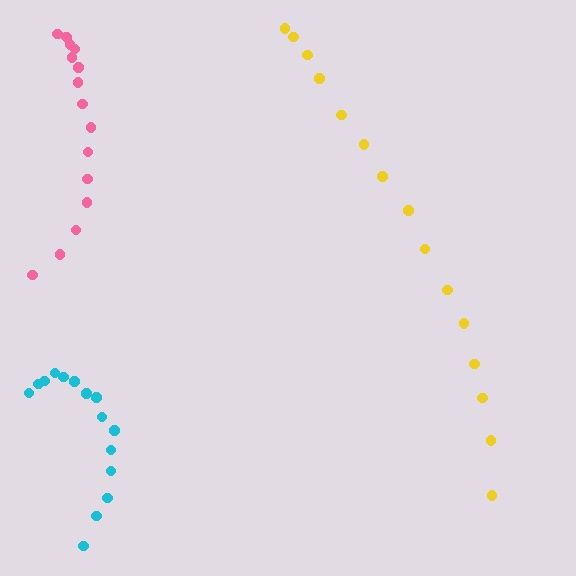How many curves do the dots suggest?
There are 3 distinct paths.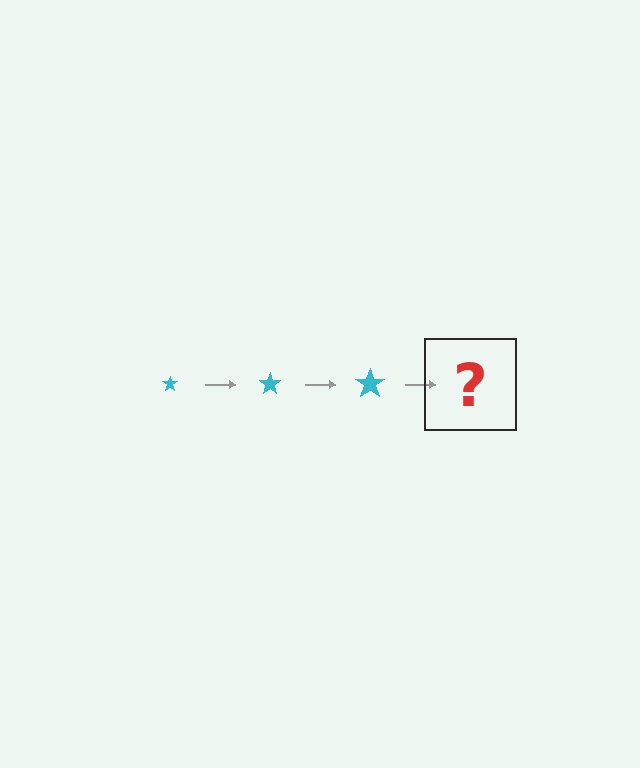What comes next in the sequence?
The next element should be a cyan star, larger than the previous one.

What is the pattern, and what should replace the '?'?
The pattern is that the star gets progressively larger each step. The '?' should be a cyan star, larger than the previous one.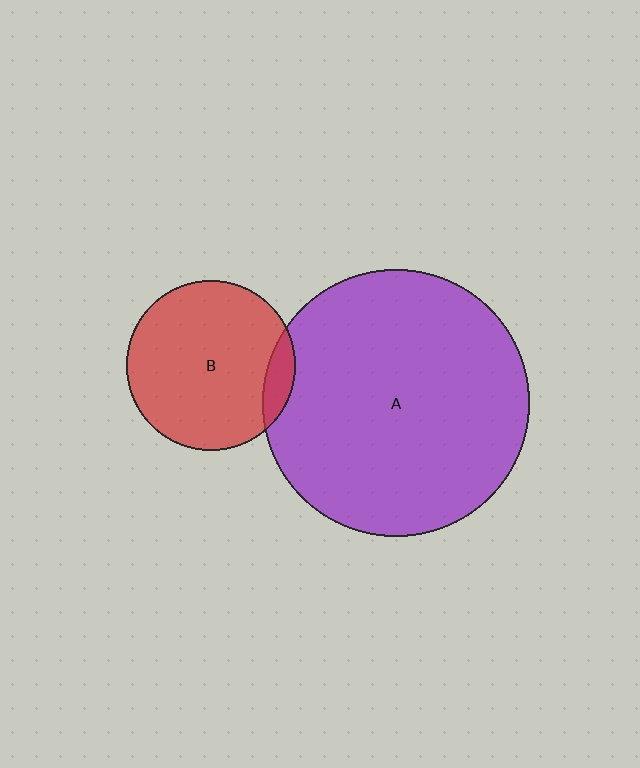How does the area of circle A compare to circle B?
Approximately 2.5 times.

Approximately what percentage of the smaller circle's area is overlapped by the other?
Approximately 10%.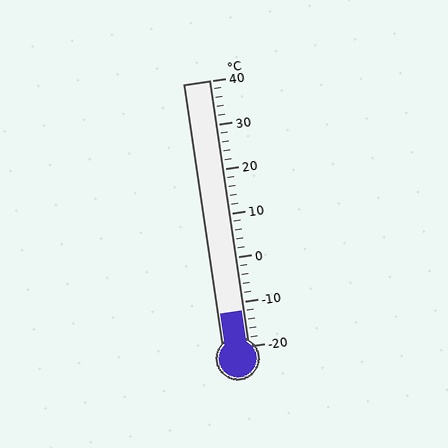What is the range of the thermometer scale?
The thermometer scale ranges from -20°C to 40°C.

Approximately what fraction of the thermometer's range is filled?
The thermometer is filled to approximately 15% of its range.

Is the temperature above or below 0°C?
The temperature is below 0°C.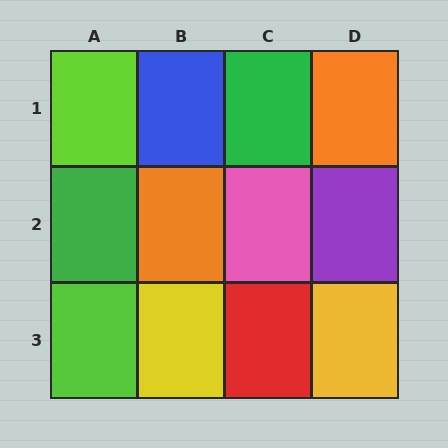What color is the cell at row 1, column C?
Green.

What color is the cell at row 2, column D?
Purple.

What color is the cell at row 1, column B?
Blue.